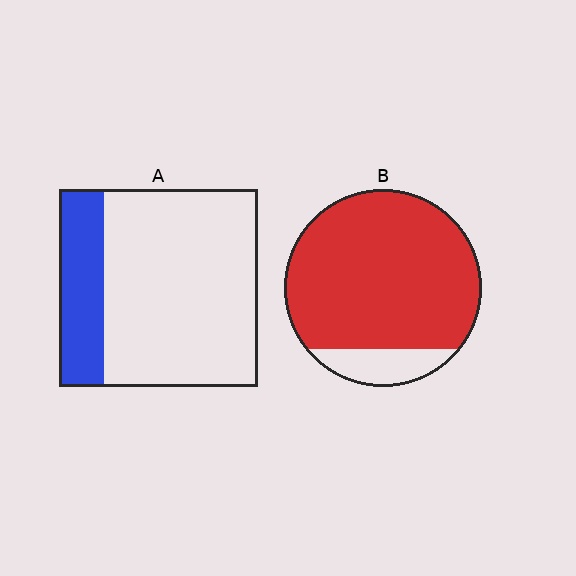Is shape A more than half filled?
No.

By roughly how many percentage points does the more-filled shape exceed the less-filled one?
By roughly 65 percentage points (B over A).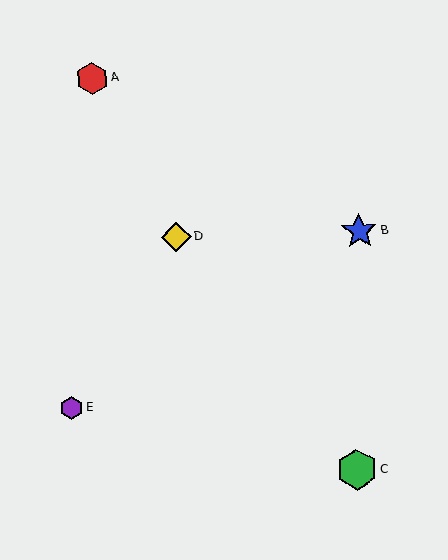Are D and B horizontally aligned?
Yes, both are at y≈237.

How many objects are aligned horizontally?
2 objects (B, D) are aligned horizontally.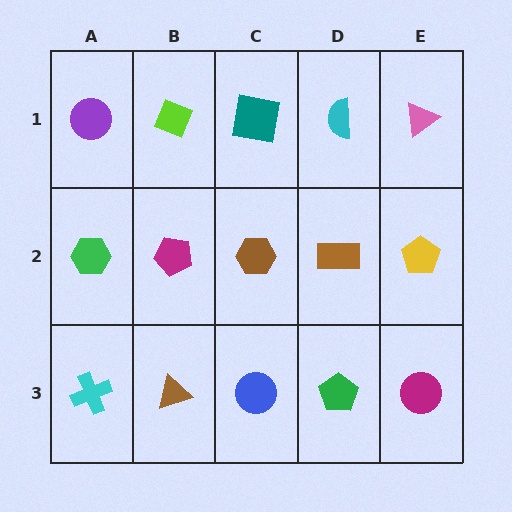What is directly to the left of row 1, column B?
A purple circle.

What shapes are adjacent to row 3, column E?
A yellow pentagon (row 2, column E), a green pentagon (row 3, column D).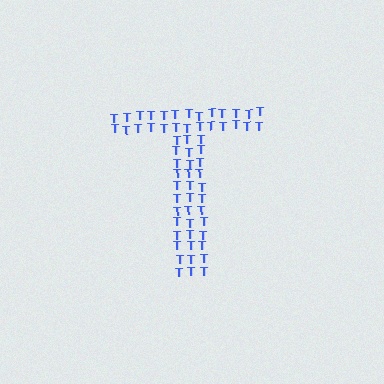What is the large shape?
The large shape is the letter T.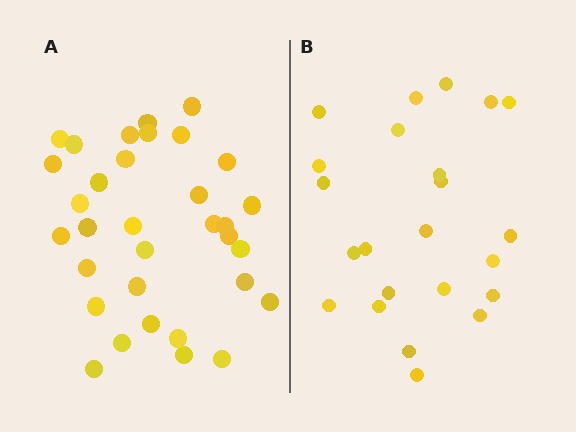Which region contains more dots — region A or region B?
Region A (the left region) has more dots.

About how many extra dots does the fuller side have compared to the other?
Region A has roughly 10 or so more dots than region B.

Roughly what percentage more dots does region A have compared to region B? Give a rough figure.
About 45% more.